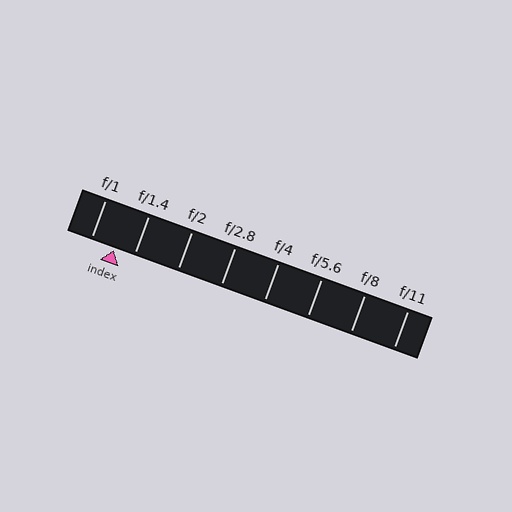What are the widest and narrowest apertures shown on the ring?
The widest aperture shown is f/1 and the narrowest is f/11.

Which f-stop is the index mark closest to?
The index mark is closest to f/1.4.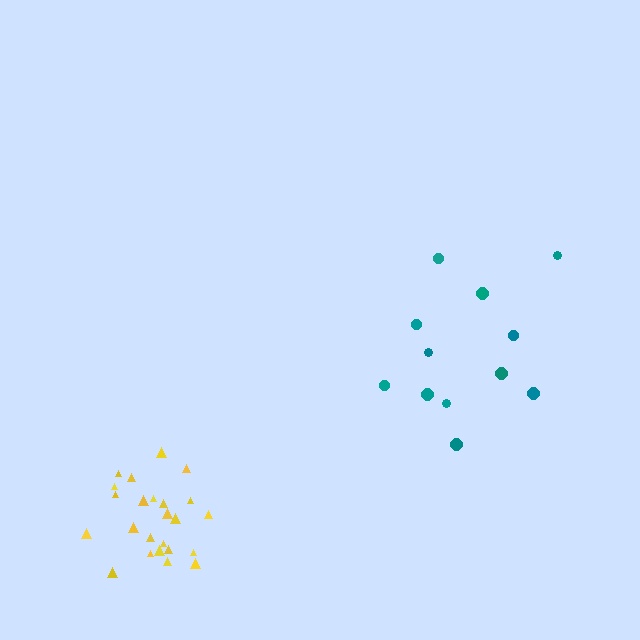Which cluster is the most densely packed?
Yellow.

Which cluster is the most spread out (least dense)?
Teal.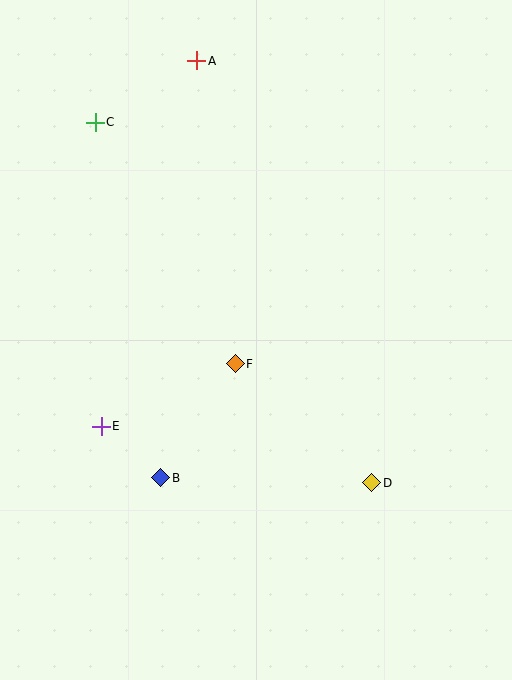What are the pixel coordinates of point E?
Point E is at (101, 426).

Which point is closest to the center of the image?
Point F at (235, 364) is closest to the center.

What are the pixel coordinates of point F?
Point F is at (235, 364).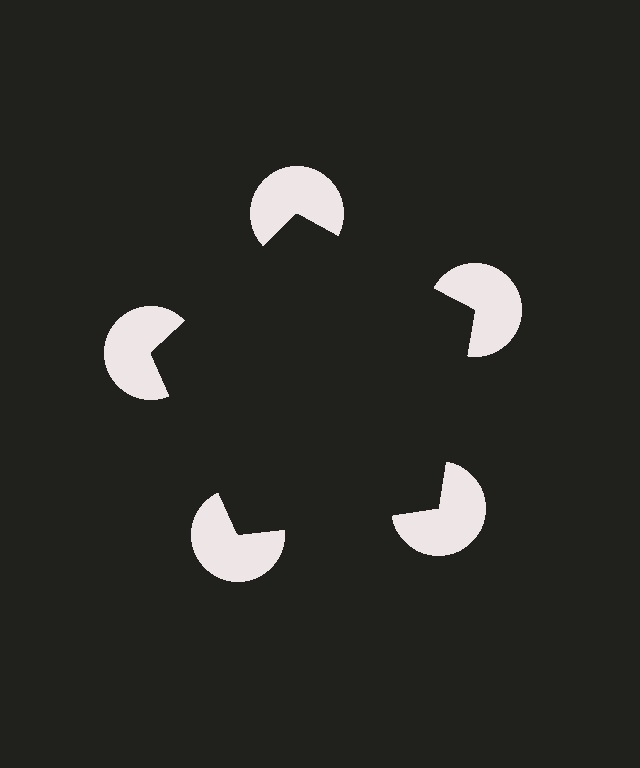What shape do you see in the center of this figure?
An illusory pentagon — its edges are inferred from the aligned wedge cuts in the pac-man discs, not physically drawn.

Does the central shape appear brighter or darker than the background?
It typically appears slightly darker than the background, even though no actual brightness change is drawn.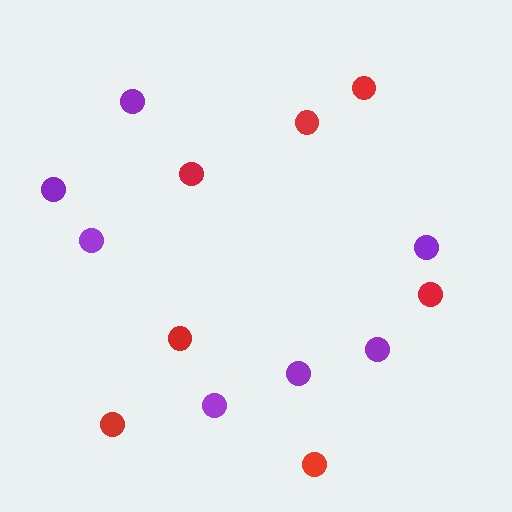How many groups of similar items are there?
There are 2 groups: one group of purple circles (7) and one group of red circles (7).